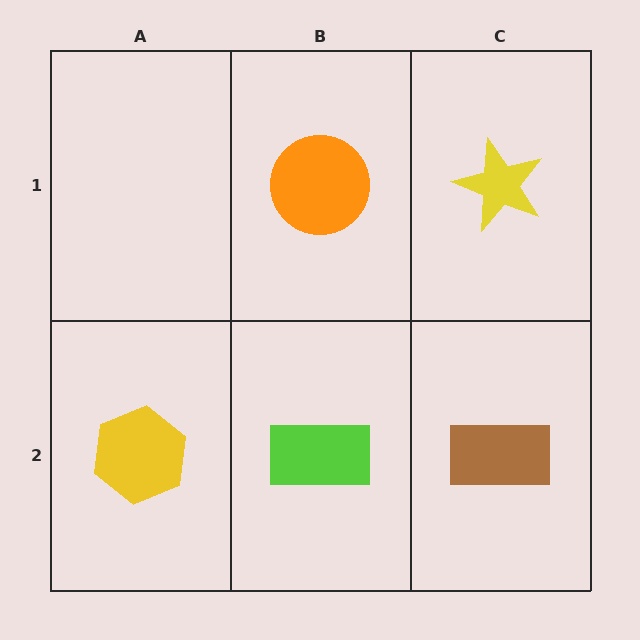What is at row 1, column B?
An orange circle.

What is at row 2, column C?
A brown rectangle.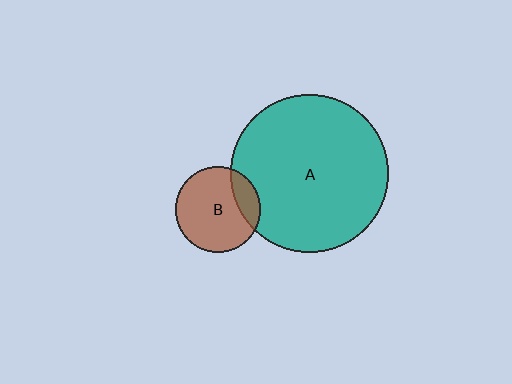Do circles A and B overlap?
Yes.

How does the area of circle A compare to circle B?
Approximately 3.4 times.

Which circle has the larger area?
Circle A (teal).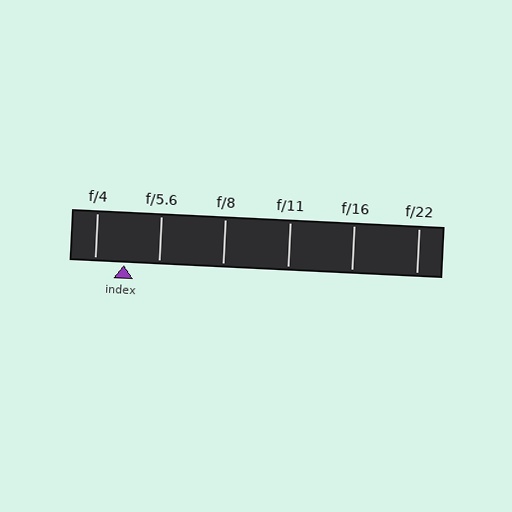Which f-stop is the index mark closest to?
The index mark is closest to f/4.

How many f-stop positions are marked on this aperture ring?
There are 6 f-stop positions marked.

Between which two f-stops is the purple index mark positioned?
The index mark is between f/4 and f/5.6.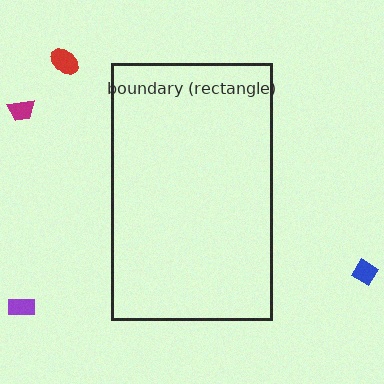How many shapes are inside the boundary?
0 inside, 4 outside.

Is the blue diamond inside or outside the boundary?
Outside.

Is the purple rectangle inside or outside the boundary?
Outside.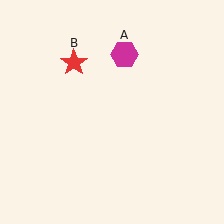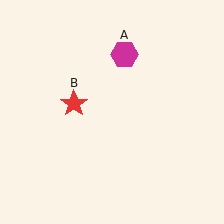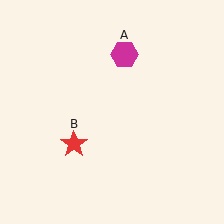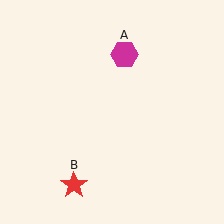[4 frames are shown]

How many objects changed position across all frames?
1 object changed position: red star (object B).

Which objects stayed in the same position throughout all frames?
Magenta hexagon (object A) remained stationary.